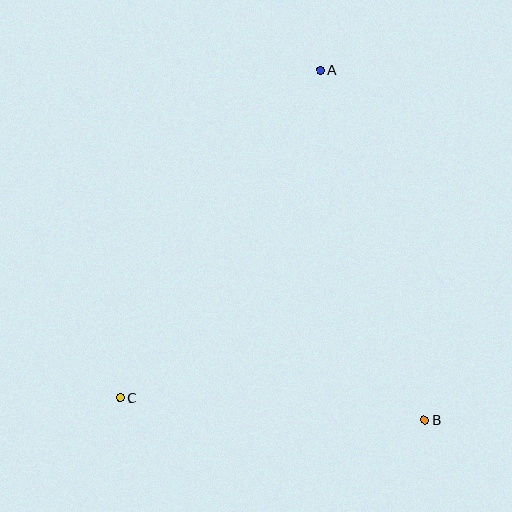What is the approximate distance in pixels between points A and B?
The distance between A and B is approximately 365 pixels.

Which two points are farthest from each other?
Points A and C are farthest from each other.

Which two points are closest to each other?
Points B and C are closest to each other.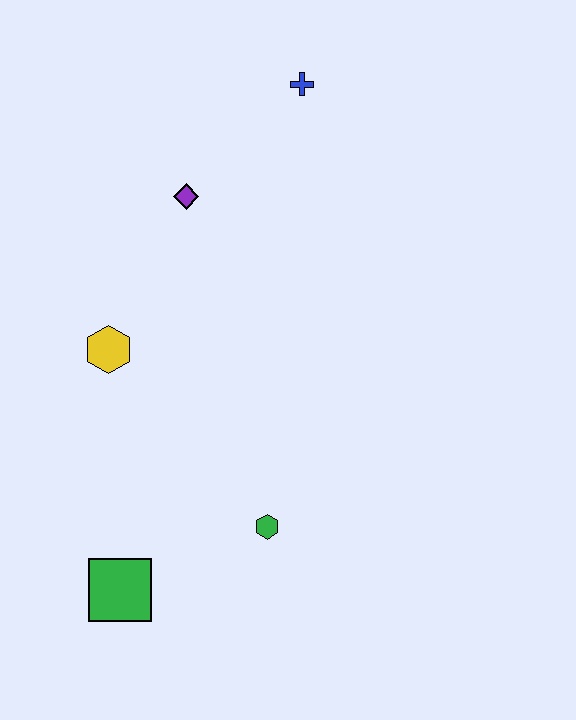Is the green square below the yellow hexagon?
Yes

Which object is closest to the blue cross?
The purple diamond is closest to the blue cross.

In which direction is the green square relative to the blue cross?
The green square is below the blue cross.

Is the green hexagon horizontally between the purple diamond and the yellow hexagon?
No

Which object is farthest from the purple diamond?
The green square is farthest from the purple diamond.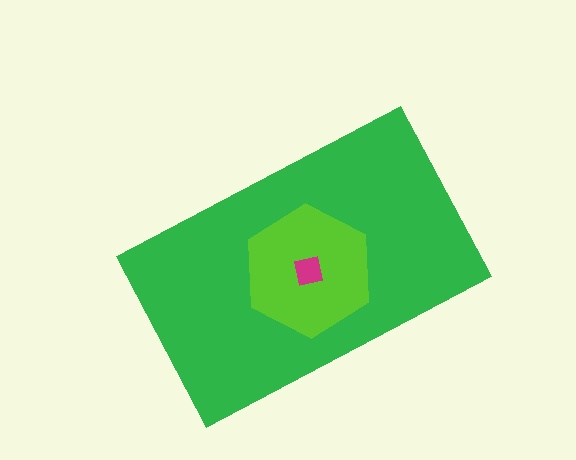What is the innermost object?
The magenta square.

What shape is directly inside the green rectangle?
The lime hexagon.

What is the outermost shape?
The green rectangle.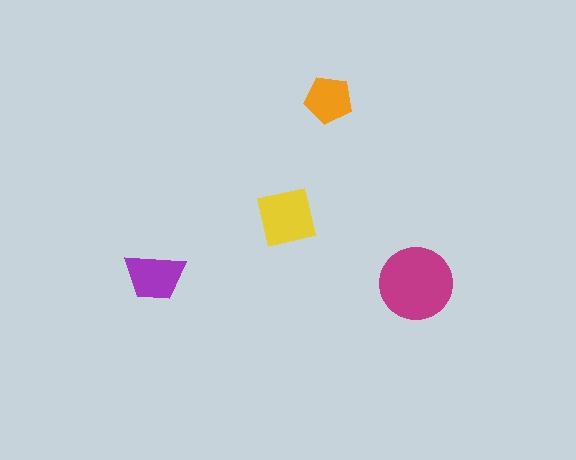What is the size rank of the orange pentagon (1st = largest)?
4th.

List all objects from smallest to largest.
The orange pentagon, the purple trapezoid, the yellow square, the magenta circle.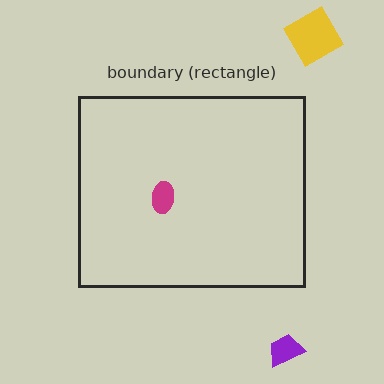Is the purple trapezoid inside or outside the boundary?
Outside.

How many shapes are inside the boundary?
1 inside, 2 outside.